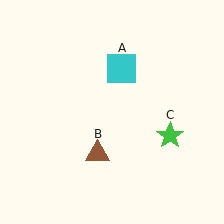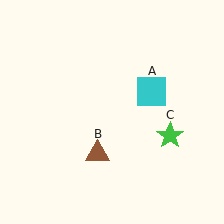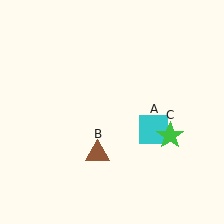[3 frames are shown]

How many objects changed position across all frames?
1 object changed position: cyan square (object A).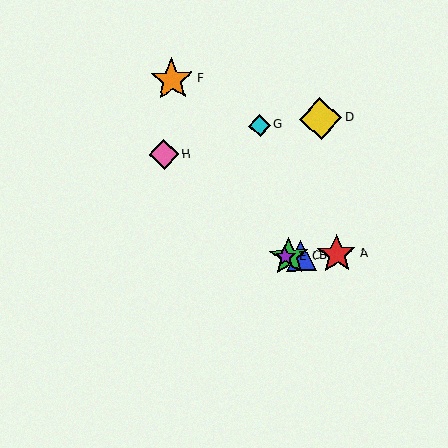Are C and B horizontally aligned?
Yes, both are at y≈257.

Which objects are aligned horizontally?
Objects A, B, C, E are aligned horizontally.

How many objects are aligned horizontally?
4 objects (A, B, C, E) are aligned horizontally.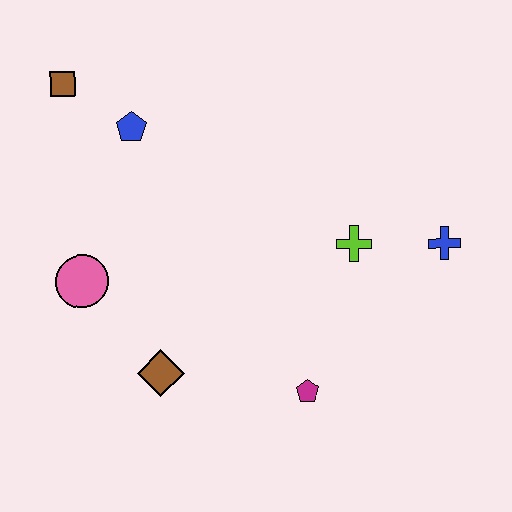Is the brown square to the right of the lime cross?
No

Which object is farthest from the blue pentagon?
The blue cross is farthest from the blue pentagon.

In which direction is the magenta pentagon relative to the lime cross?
The magenta pentagon is below the lime cross.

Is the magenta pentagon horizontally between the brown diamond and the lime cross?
Yes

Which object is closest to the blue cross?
The lime cross is closest to the blue cross.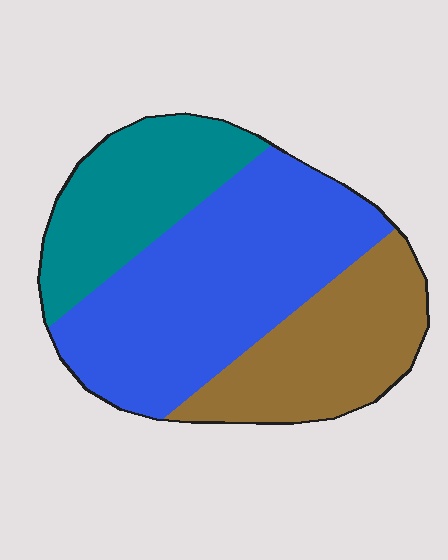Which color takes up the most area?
Blue, at roughly 50%.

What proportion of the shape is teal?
Teal takes up between a sixth and a third of the shape.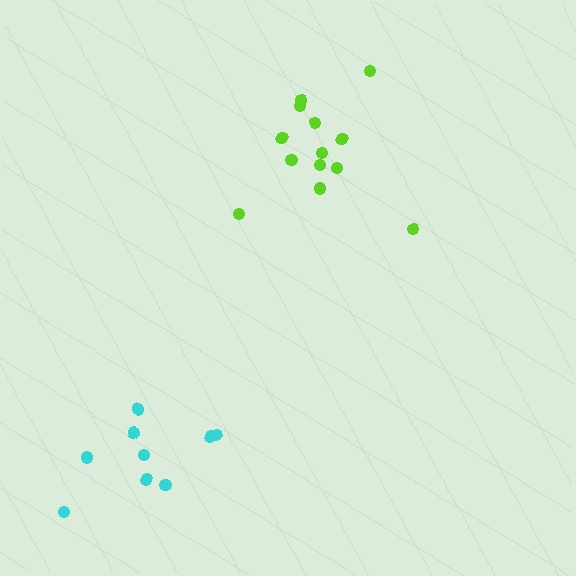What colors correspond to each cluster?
The clusters are colored: cyan, lime.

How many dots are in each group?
Group 1: 9 dots, Group 2: 13 dots (22 total).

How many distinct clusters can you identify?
There are 2 distinct clusters.